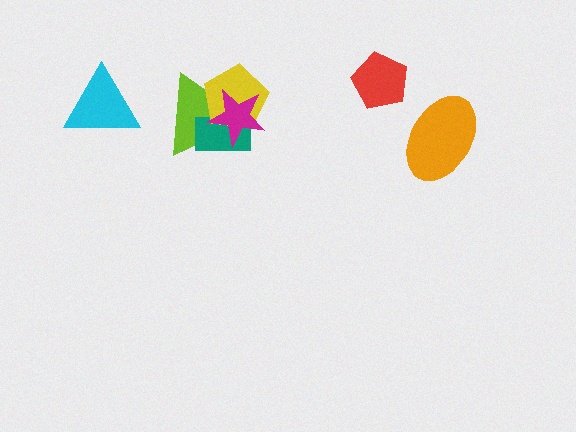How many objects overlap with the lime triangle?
3 objects overlap with the lime triangle.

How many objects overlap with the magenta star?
3 objects overlap with the magenta star.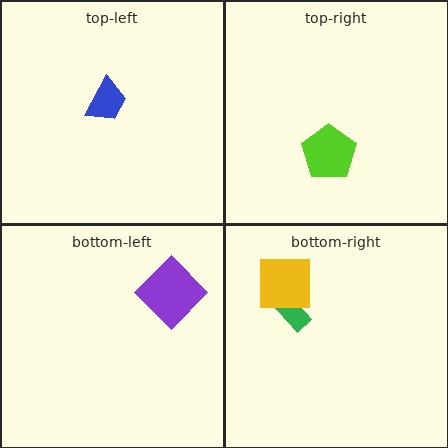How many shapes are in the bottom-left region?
1.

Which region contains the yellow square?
The bottom-right region.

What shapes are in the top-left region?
The blue trapezoid.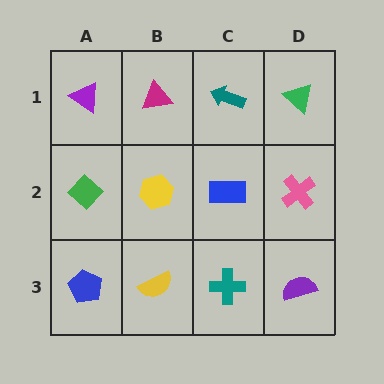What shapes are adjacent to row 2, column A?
A purple triangle (row 1, column A), a blue pentagon (row 3, column A), a yellow hexagon (row 2, column B).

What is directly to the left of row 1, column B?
A purple triangle.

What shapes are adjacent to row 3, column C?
A blue rectangle (row 2, column C), a yellow semicircle (row 3, column B), a purple semicircle (row 3, column D).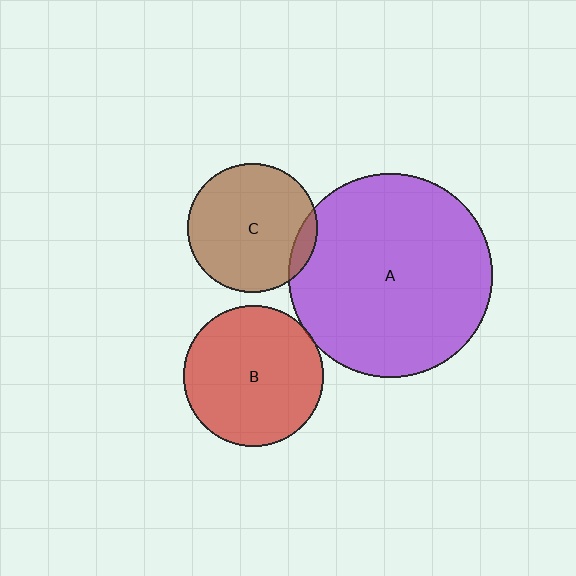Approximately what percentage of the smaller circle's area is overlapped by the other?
Approximately 5%.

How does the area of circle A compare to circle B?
Approximately 2.1 times.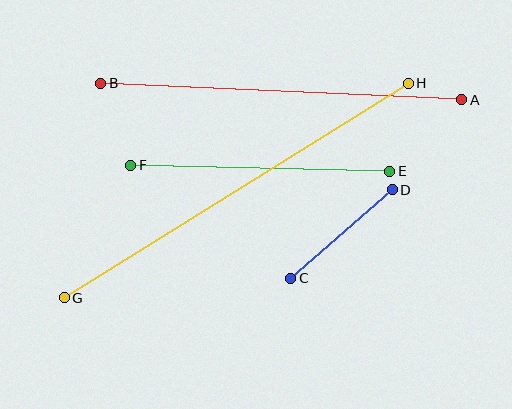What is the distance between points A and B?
The distance is approximately 361 pixels.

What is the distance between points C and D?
The distance is approximately 134 pixels.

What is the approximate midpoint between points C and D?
The midpoint is at approximately (342, 234) pixels.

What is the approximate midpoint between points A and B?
The midpoint is at approximately (281, 91) pixels.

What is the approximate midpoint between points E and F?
The midpoint is at approximately (260, 168) pixels.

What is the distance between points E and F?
The distance is approximately 260 pixels.